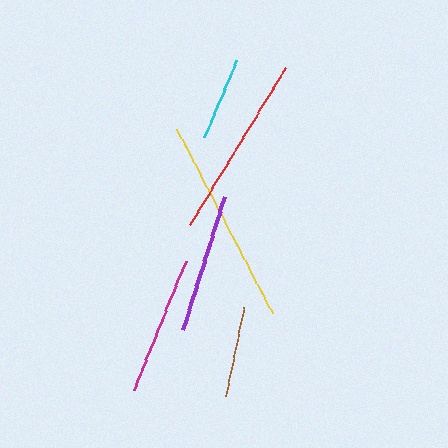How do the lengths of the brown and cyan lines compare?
The brown and cyan lines are approximately the same length.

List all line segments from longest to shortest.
From longest to shortest: yellow, red, purple, magenta, brown, cyan.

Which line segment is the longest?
The yellow line is the longest at approximately 208 pixels.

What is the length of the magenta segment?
The magenta segment is approximately 139 pixels long.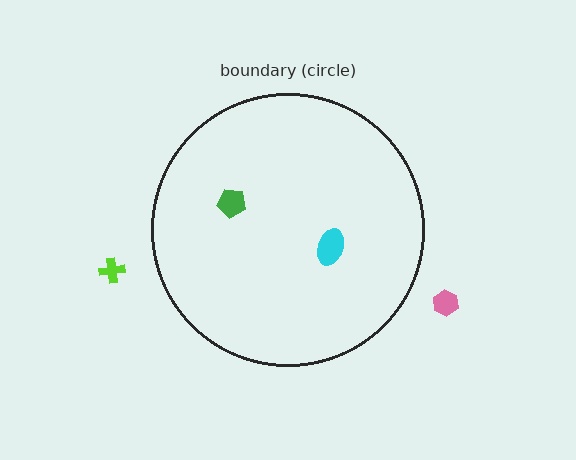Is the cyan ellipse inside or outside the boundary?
Inside.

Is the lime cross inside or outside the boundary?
Outside.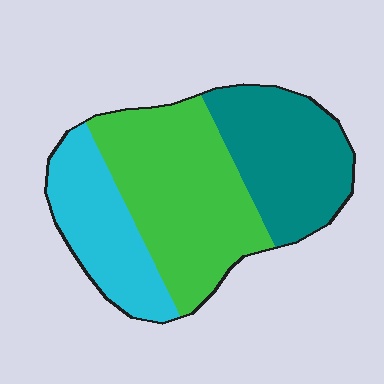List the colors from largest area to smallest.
From largest to smallest: green, teal, cyan.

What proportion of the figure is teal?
Teal takes up about one third (1/3) of the figure.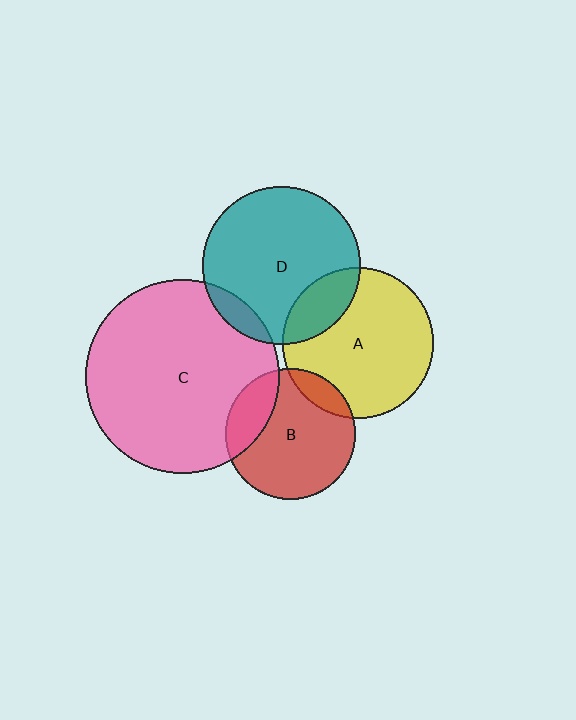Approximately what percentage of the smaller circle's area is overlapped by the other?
Approximately 20%.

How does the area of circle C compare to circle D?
Approximately 1.5 times.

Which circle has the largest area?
Circle C (pink).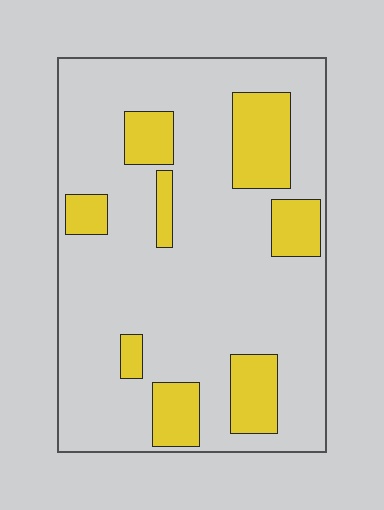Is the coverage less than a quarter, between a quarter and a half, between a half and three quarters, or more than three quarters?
Less than a quarter.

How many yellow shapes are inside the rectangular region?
8.